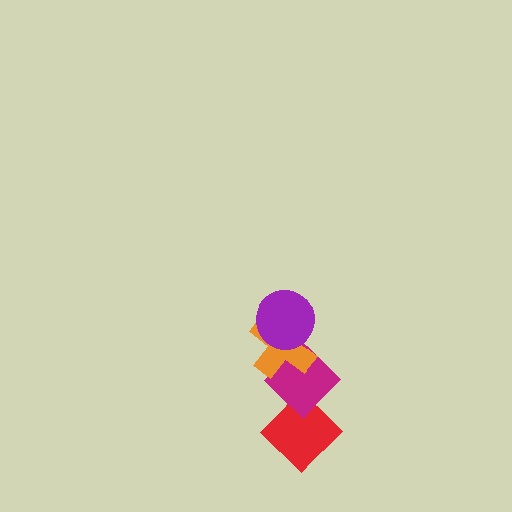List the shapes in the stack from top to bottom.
From top to bottom: the purple circle, the orange cross, the magenta diamond, the red diamond.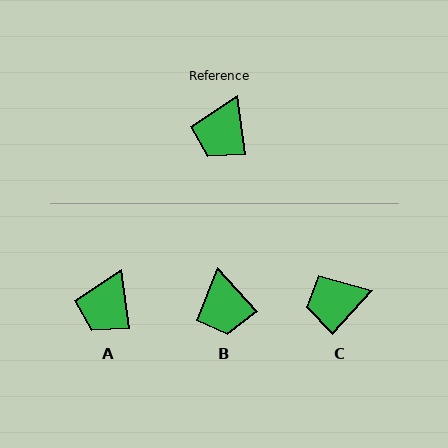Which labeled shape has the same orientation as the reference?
A.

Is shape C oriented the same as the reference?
No, it is off by about 49 degrees.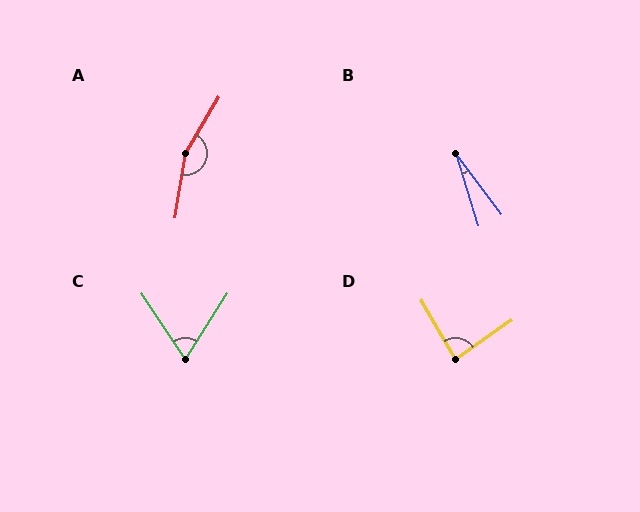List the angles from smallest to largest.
B (19°), C (66°), D (85°), A (159°).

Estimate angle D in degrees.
Approximately 85 degrees.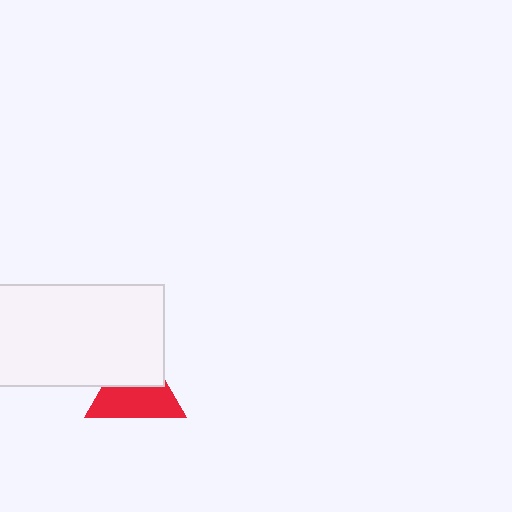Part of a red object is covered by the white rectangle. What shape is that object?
It is a triangle.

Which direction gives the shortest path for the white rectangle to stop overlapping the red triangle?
Moving up gives the shortest separation.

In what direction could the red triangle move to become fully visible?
The red triangle could move down. That would shift it out from behind the white rectangle entirely.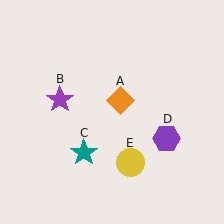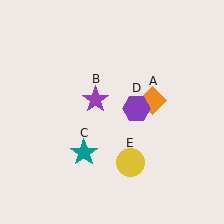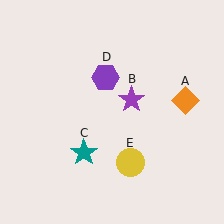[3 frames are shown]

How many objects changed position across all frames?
3 objects changed position: orange diamond (object A), purple star (object B), purple hexagon (object D).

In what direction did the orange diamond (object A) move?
The orange diamond (object A) moved right.